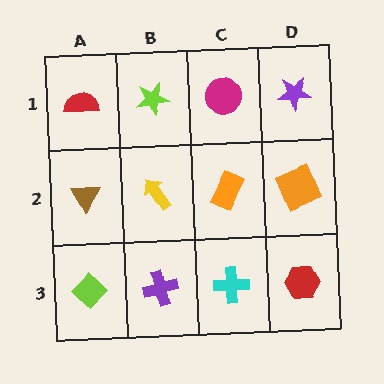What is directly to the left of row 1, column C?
A lime star.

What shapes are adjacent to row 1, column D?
An orange square (row 2, column D), a magenta circle (row 1, column C).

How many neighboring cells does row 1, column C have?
3.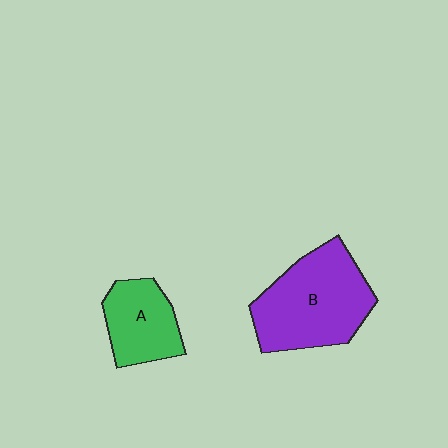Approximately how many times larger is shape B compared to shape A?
Approximately 1.7 times.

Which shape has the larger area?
Shape B (purple).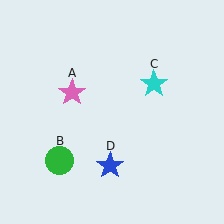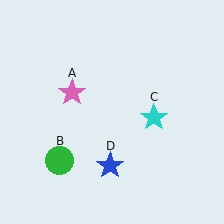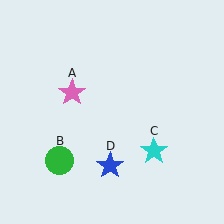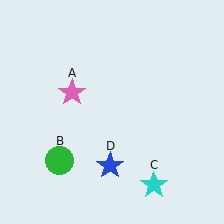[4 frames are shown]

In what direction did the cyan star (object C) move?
The cyan star (object C) moved down.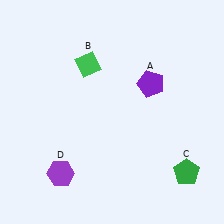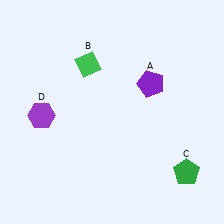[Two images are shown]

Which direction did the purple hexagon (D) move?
The purple hexagon (D) moved up.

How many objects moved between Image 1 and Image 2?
1 object moved between the two images.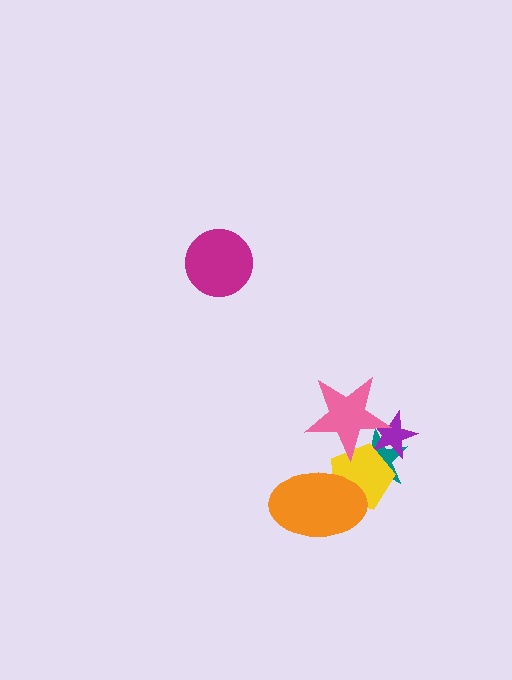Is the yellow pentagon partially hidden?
Yes, it is partially covered by another shape.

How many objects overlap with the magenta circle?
0 objects overlap with the magenta circle.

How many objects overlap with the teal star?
3 objects overlap with the teal star.